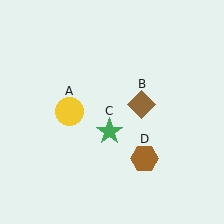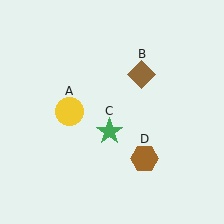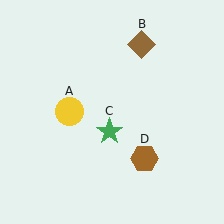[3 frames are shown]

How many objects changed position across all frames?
1 object changed position: brown diamond (object B).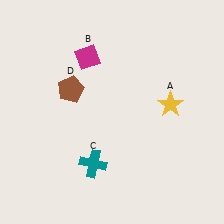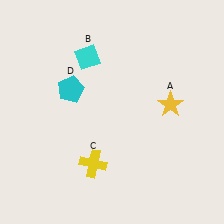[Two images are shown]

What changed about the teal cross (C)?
In Image 1, C is teal. In Image 2, it changed to yellow.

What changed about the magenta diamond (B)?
In Image 1, B is magenta. In Image 2, it changed to cyan.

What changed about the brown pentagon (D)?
In Image 1, D is brown. In Image 2, it changed to cyan.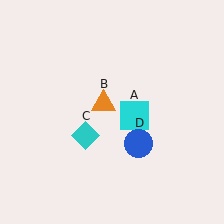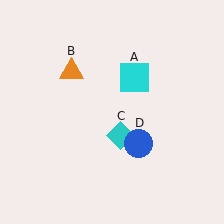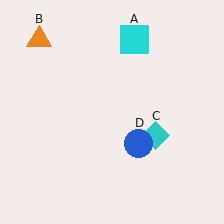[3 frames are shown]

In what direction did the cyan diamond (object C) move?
The cyan diamond (object C) moved right.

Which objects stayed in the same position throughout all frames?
Blue circle (object D) remained stationary.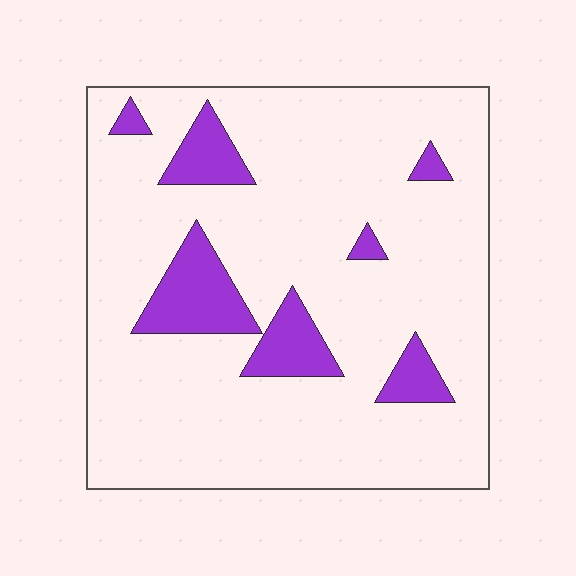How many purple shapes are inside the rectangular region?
7.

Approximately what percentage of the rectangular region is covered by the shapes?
Approximately 15%.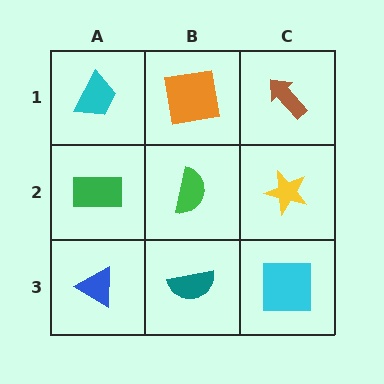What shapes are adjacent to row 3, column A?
A green rectangle (row 2, column A), a teal semicircle (row 3, column B).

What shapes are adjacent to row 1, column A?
A green rectangle (row 2, column A), an orange square (row 1, column B).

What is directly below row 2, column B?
A teal semicircle.